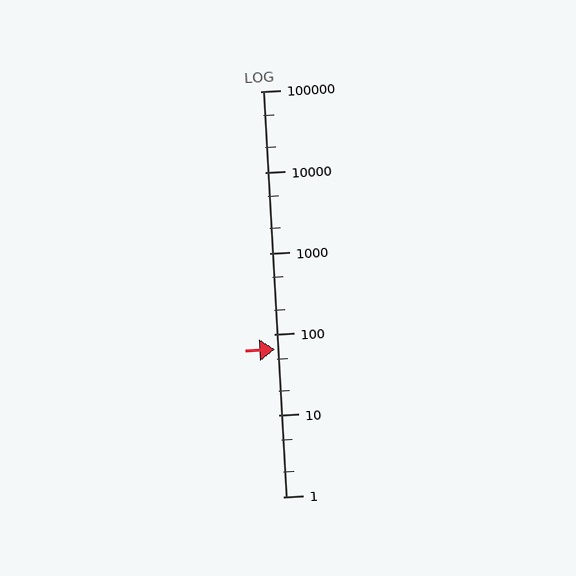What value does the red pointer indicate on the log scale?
The pointer indicates approximately 66.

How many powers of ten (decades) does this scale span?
The scale spans 5 decades, from 1 to 100000.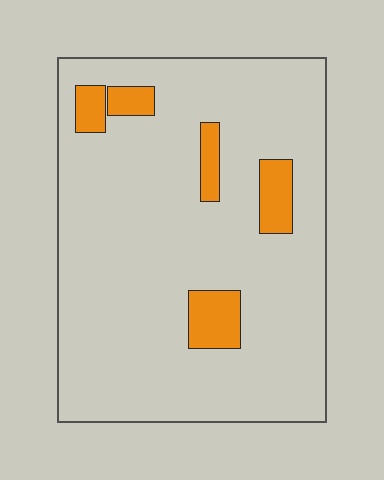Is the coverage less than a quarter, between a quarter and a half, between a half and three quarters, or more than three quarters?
Less than a quarter.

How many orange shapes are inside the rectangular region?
5.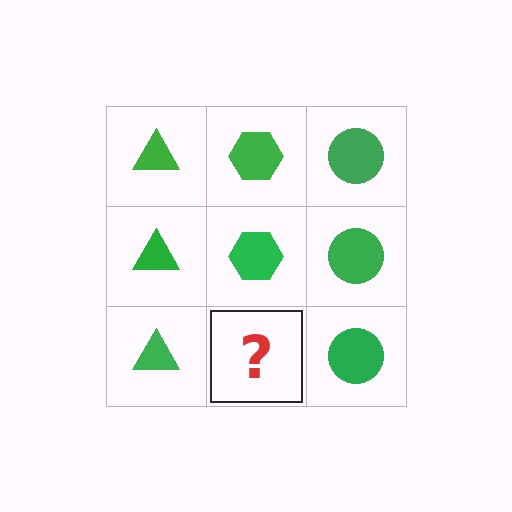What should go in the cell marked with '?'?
The missing cell should contain a green hexagon.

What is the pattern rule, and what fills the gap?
The rule is that each column has a consistent shape. The gap should be filled with a green hexagon.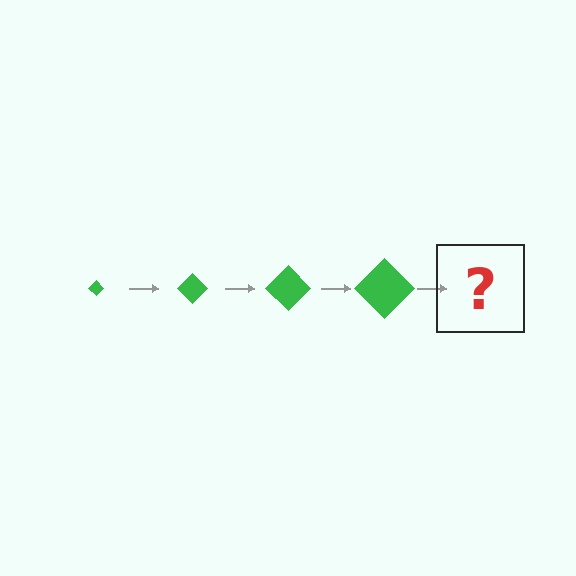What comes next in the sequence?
The next element should be a green diamond, larger than the previous one.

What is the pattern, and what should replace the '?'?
The pattern is that the diamond gets progressively larger each step. The '?' should be a green diamond, larger than the previous one.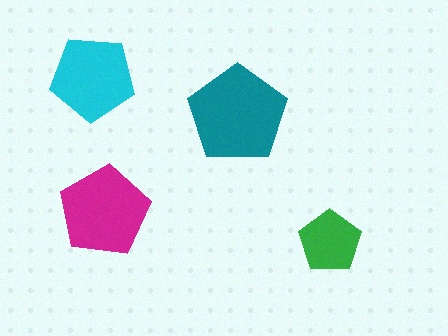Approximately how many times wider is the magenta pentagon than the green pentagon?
About 1.5 times wider.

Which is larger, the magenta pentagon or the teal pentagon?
The teal one.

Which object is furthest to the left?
The cyan pentagon is leftmost.